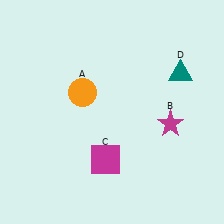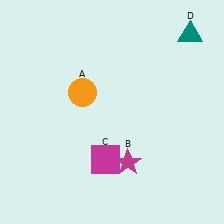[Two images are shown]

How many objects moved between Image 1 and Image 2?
2 objects moved between the two images.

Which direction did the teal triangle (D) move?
The teal triangle (D) moved up.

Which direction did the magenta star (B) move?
The magenta star (B) moved left.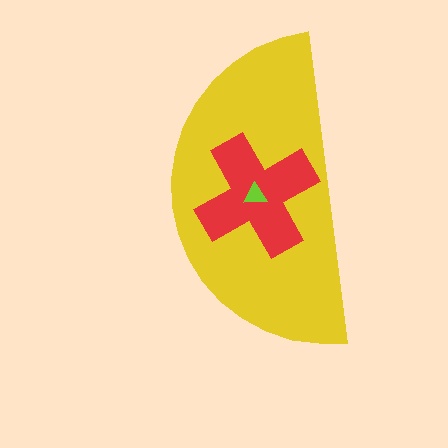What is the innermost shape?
The lime triangle.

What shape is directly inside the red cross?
The lime triangle.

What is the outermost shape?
The yellow semicircle.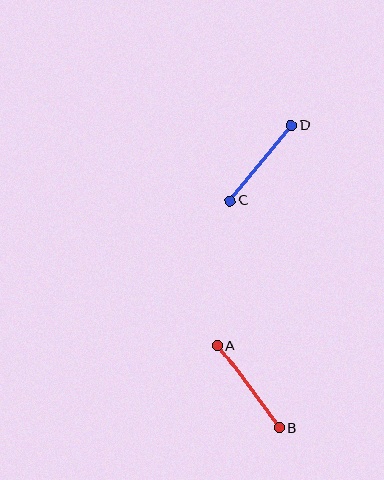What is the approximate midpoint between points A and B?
The midpoint is at approximately (249, 387) pixels.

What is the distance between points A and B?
The distance is approximately 103 pixels.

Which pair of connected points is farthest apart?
Points A and B are farthest apart.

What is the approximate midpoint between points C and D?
The midpoint is at approximately (261, 163) pixels.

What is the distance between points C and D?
The distance is approximately 97 pixels.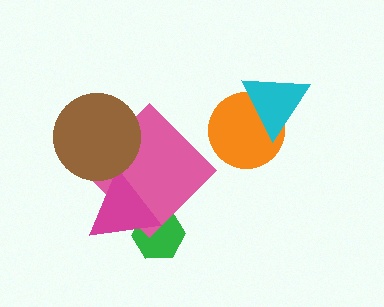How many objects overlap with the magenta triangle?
2 objects overlap with the magenta triangle.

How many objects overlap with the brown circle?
1 object overlaps with the brown circle.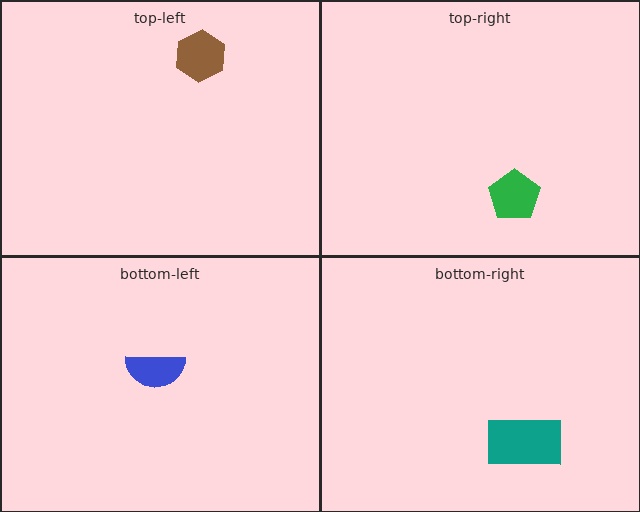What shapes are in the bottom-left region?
The blue semicircle.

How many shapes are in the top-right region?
1.